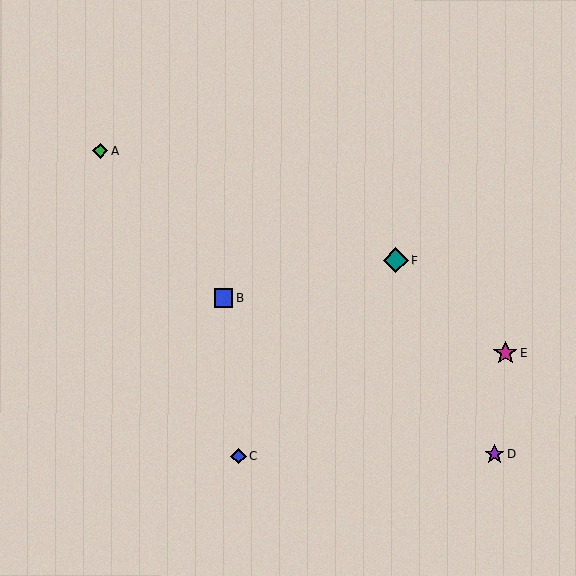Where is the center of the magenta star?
The center of the magenta star is at (505, 353).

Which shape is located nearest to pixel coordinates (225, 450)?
The blue diamond (labeled C) at (239, 456) is nearest to that location.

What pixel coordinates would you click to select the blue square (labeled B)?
Click at (224, 298) to select the blue square B.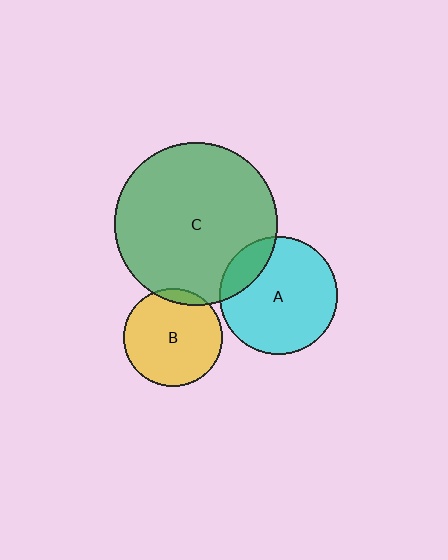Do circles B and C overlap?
Yes.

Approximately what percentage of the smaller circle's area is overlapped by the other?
Approximately 10%.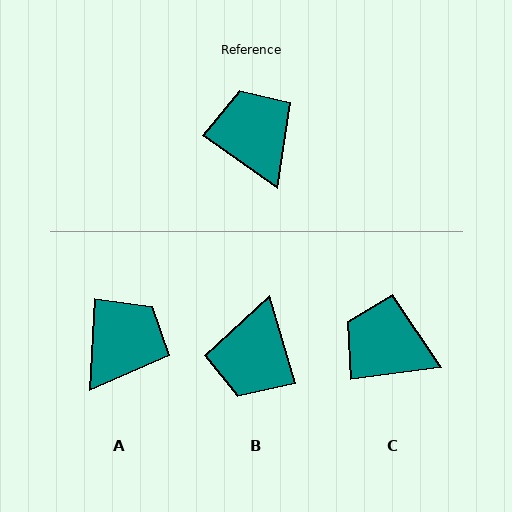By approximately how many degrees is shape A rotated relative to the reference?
Approximately 58 degrees clockwise.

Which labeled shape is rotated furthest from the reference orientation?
B, about 141 degrees away.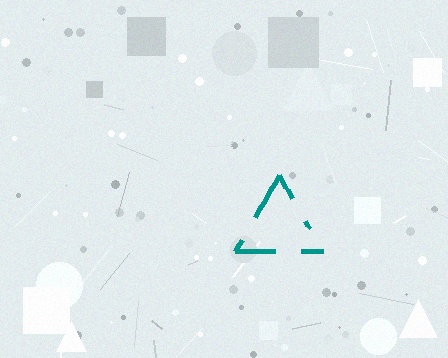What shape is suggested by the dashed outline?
The dashed outline suggests a triangle.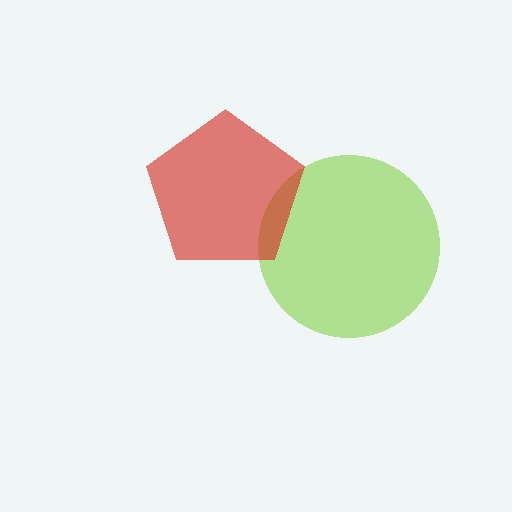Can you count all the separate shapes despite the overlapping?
Yes, there are 2 separate shapes.